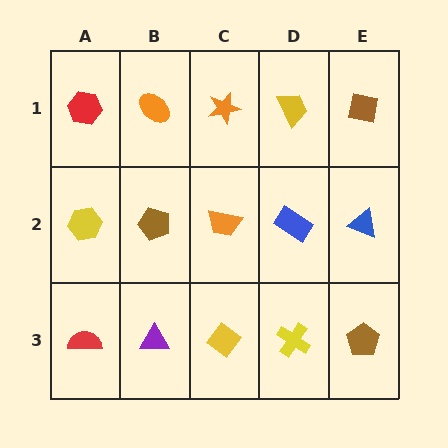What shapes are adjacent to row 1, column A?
A yellow hexagon (row 2, column A), an orange ellipse (row 1, column B).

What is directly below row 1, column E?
A blue triangle.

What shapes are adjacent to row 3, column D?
A blue rectangle (row 2, column D), a yellow diamond (row 3, column C), a brown pentagon (row 3, column E).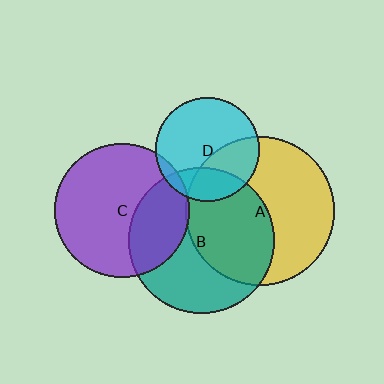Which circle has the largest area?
Circle A (yellow).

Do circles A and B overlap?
Yes.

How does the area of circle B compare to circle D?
Approximately 2.0 times.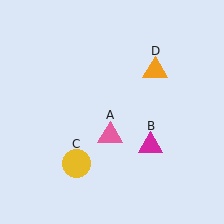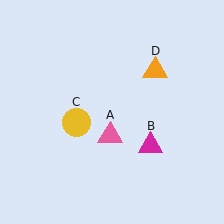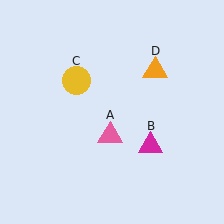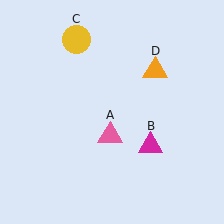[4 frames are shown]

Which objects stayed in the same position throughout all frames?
Pink triangle (object A) and magenta triangle (object B) and orange triangle (object D) remained stationary.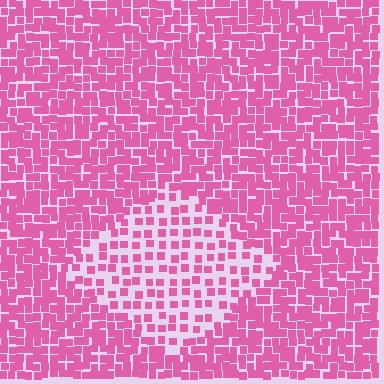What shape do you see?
I see a diamond.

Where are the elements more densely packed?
The elements are more densely packed outside the diamond boundary.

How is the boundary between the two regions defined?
The boundary is defined by a change in element density (approximately 2.1x ratio). All elements are the same color, size, and shape.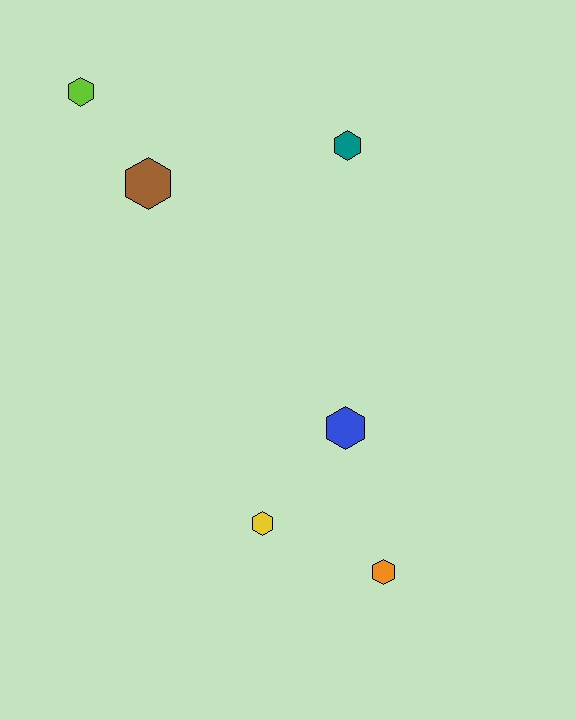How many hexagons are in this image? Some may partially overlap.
There are 6 hexagons.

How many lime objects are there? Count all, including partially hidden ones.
There is 1 lime object.